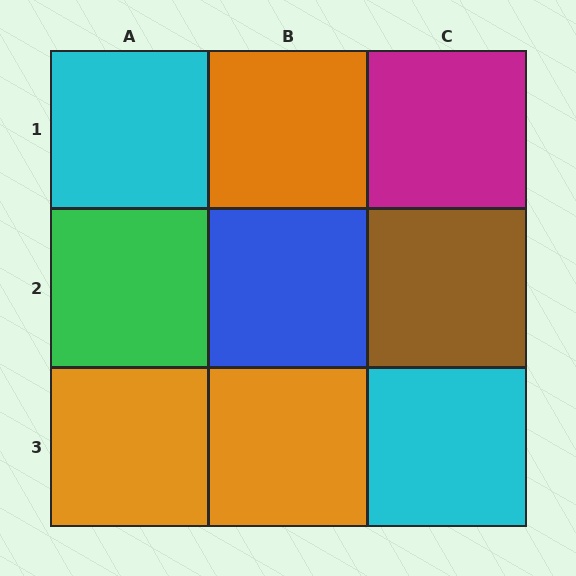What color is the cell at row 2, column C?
Brown.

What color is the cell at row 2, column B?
Blue.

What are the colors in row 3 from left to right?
Orange, orange, cyan.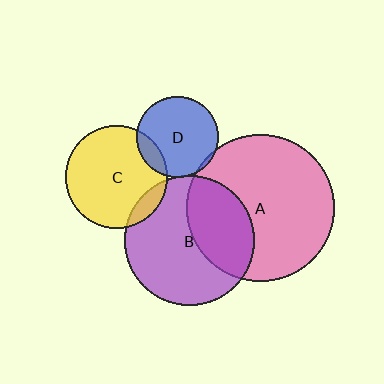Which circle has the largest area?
Circle A (pink).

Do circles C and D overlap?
Yes.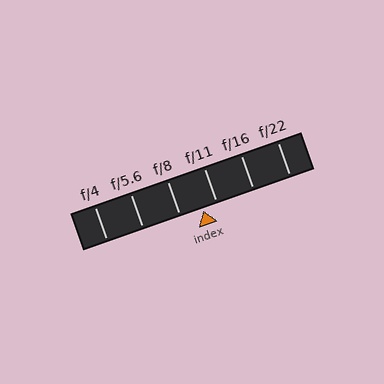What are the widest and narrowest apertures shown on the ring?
The widest aperture shown is f/4 and the narrowest is f/22.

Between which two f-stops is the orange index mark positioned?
The index mark is between f/8 and f/11.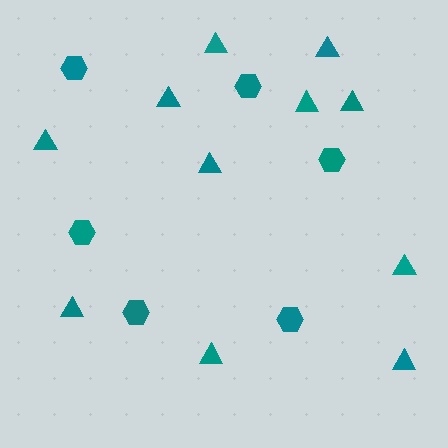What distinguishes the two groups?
There are 2 groups: one group of triangles (11) and one group of hexagons (6).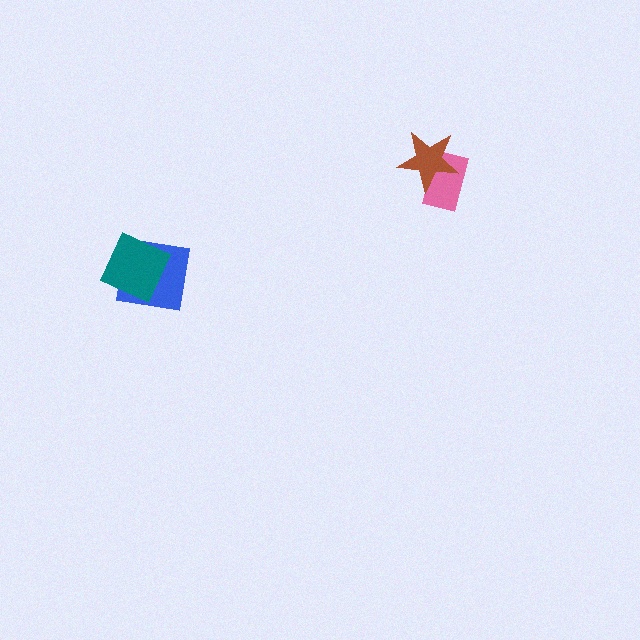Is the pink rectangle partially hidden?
Yes, it is partially covered by another shape.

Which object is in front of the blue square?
The teal diamond is in front of the blue square.